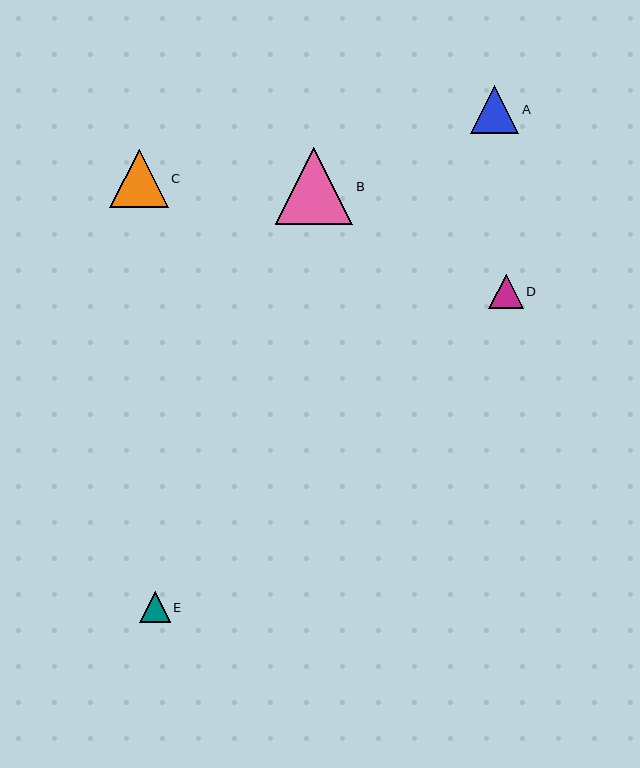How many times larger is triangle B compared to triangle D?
Triangle B is approximately 2.3 times the size of triangle D.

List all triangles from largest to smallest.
From largest to smallest: B, C, A, D, E.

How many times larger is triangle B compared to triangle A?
Triangle B is approximately 1.6 times the size of triangle A.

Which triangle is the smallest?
Triangle E is the smallest with a size of approximately 31 pixels.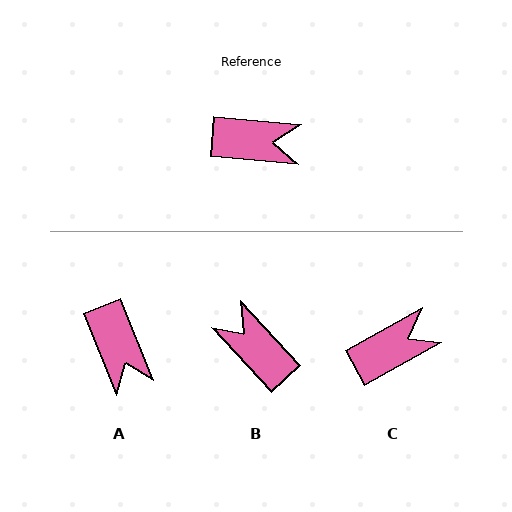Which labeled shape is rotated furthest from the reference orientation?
B, about 138 degrees away.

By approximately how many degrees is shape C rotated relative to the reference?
Approximately 34 degrees counter-clockwise.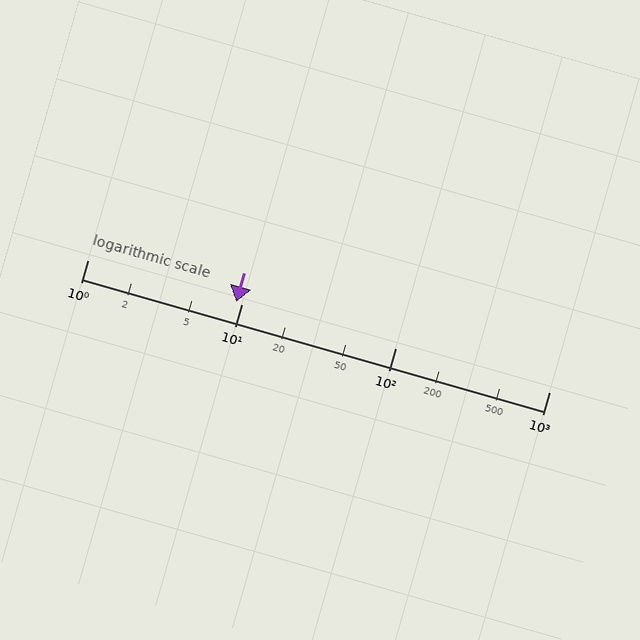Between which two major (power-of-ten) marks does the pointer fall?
The pointer is between 1 and 10.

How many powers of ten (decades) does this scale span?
The scale spans 3 decades, from 1 to 1000.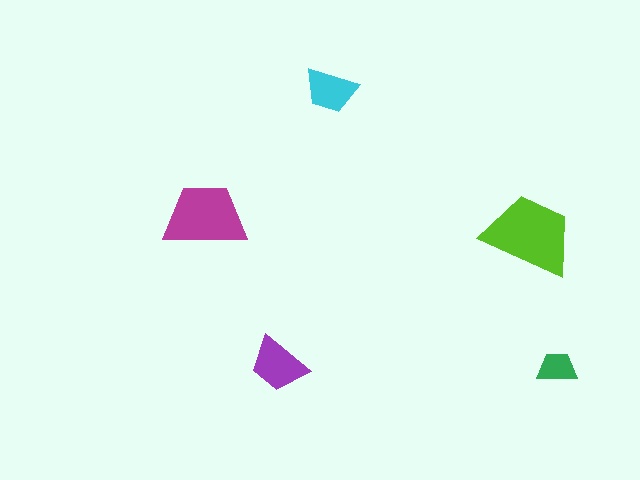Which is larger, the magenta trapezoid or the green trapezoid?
The magenta one.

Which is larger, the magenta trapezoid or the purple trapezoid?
The magenta one.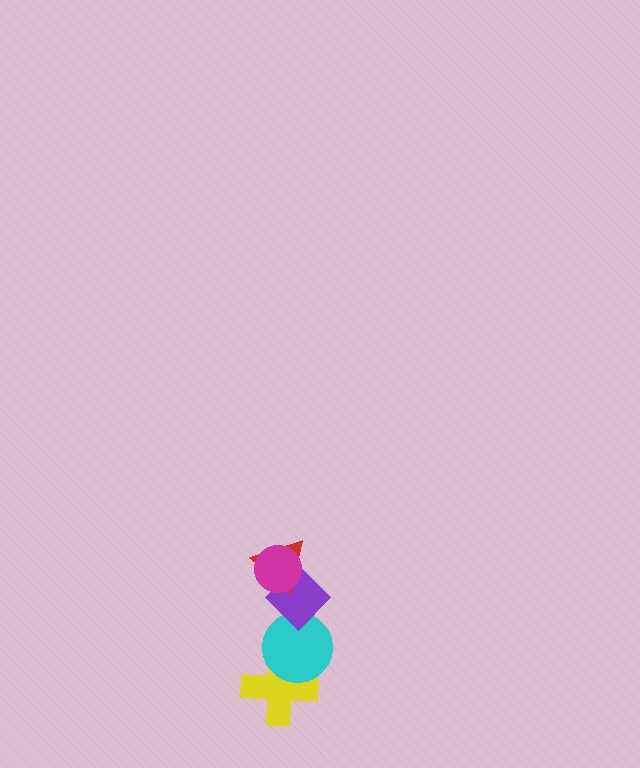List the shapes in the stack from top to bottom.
From top to bottom: the magenta circle, the red triangle, the purple diamond, the cyan circle, the yellow cross.